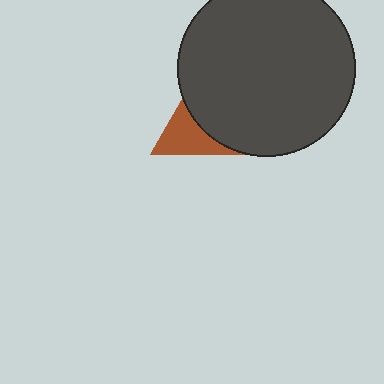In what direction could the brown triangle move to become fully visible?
The brown triangle could move left. That would shift it out from behind the dark gray circle entirely.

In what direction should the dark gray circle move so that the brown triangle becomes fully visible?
The dark gray circle should move right. That is the shortest direction to clear the overlap and leave the brown triangle fully visible.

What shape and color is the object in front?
The object in front is a dark gray circle.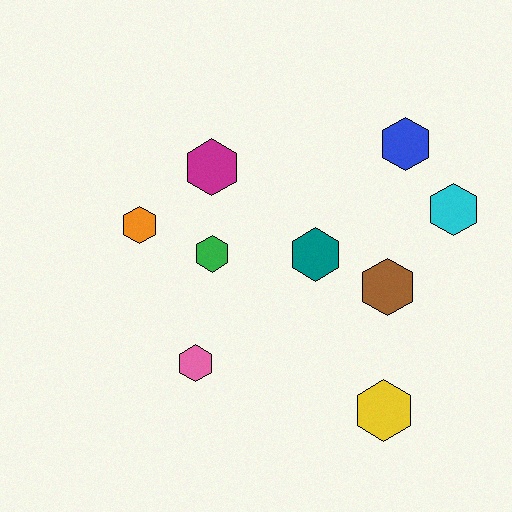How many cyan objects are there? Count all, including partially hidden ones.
There is 1 cyan object.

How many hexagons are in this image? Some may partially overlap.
There are 9 hexagons.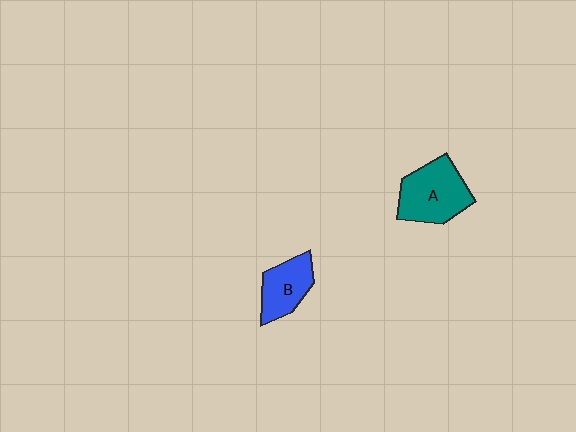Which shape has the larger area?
Shape A (teal).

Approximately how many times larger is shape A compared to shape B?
Approximately 1.4 times.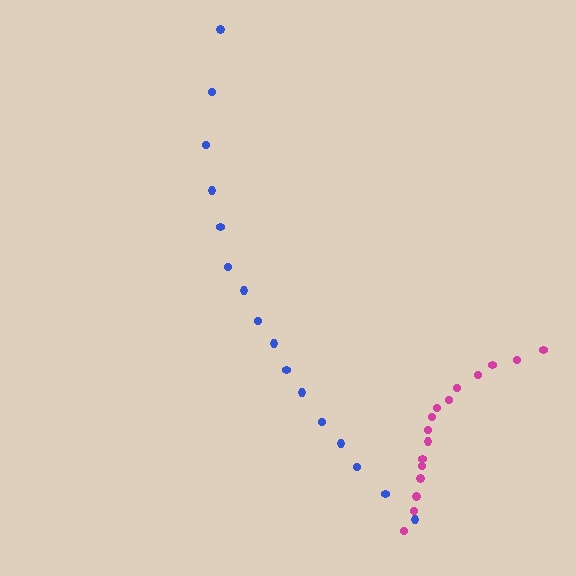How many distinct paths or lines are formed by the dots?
There are 2 distinct paths.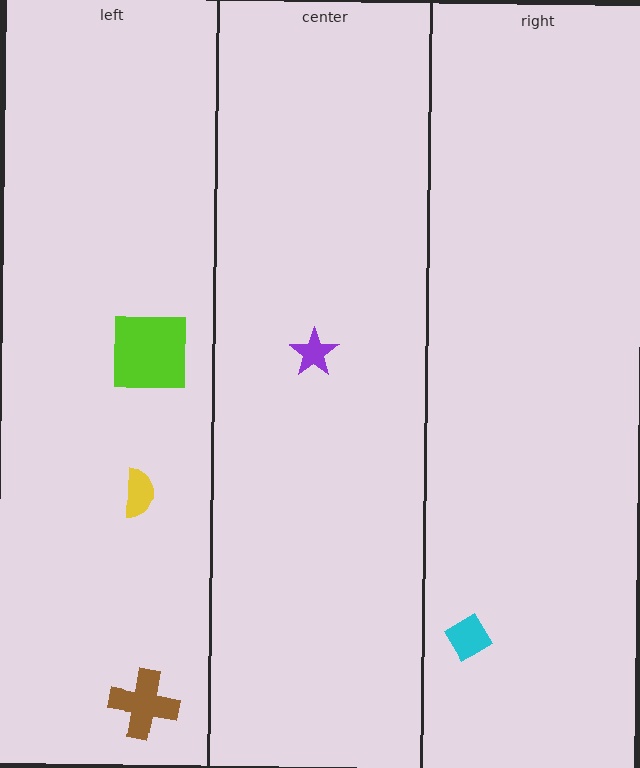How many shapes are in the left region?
3.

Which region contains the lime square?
The left region.